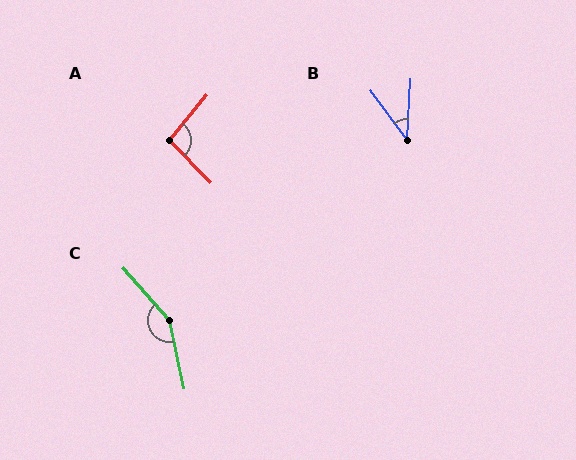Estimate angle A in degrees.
Approximately 97 degrees.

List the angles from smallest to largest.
B (40°), A (97°), C (150°).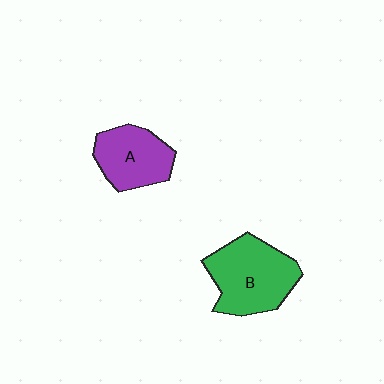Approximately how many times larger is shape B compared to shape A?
Approximately 1.4 times.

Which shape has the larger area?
Shape B (green).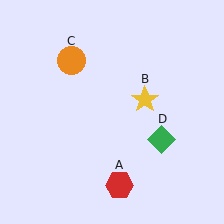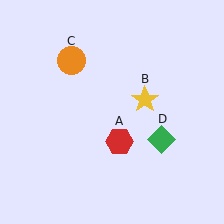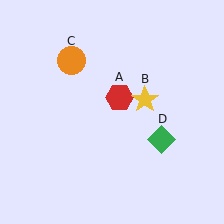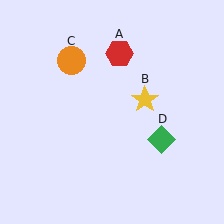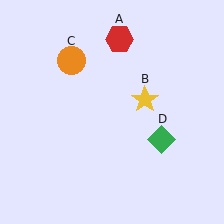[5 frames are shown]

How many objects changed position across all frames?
1 object changed position: red hexagon (object A).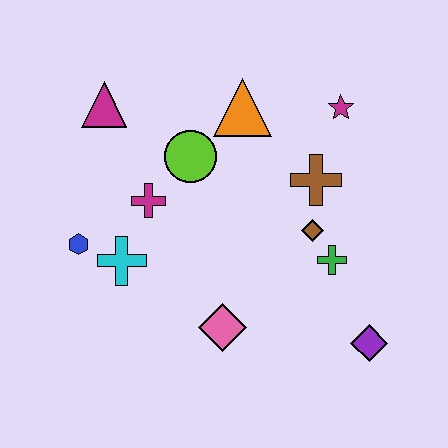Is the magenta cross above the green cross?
Yes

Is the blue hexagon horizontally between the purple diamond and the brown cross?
No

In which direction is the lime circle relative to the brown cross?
The lime circle is to the left of the brown cross.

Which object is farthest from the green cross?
The magenta triangle is farthest from the green cross.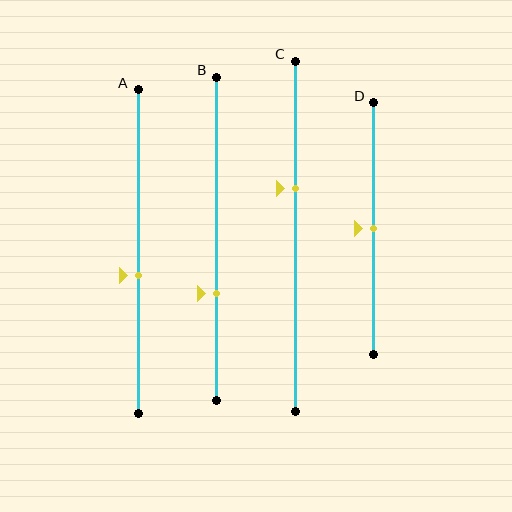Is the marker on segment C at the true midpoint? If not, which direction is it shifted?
No, the marker on segment C is shifted upward by about 14% of the segment length.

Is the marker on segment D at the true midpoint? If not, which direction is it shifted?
Yes, the marker on segment D is at the true midpoint.